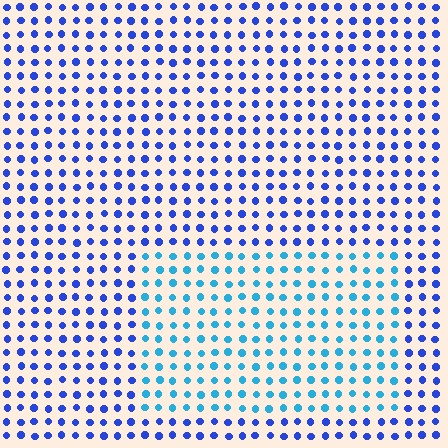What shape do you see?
I see a rectangle.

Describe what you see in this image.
The image is filled with small blue elements in a uniform arrangement. A rectangle-shaped region is visible where the elements are tinted to a slightly different hue, forming a subtle color boundary.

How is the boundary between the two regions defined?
The boundary is defined purely by a slight shift in hue (about 35 degrees). Spacing, size, and orientation are identical on both sides.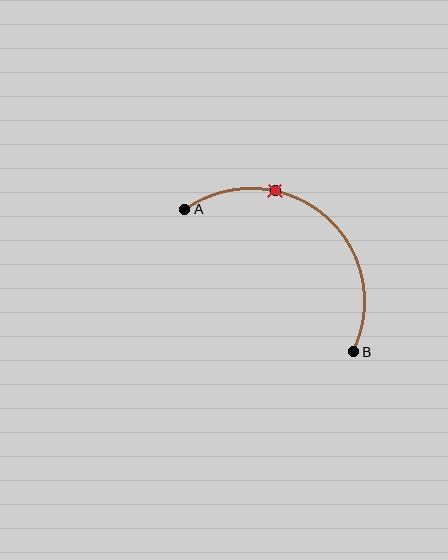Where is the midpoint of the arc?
The arc midpoint is the point on the curve farthest from the straight line joining A and B. It sits above and to the right of that line.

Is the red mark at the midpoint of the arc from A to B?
No. The red mark lies on the arc but is closer to endpoint A. The arc midpoint would be at the point on the curve equidistant along the arc from both A and B.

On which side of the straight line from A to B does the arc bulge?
The arc bulges above and to the right of the straight line connecting A and B.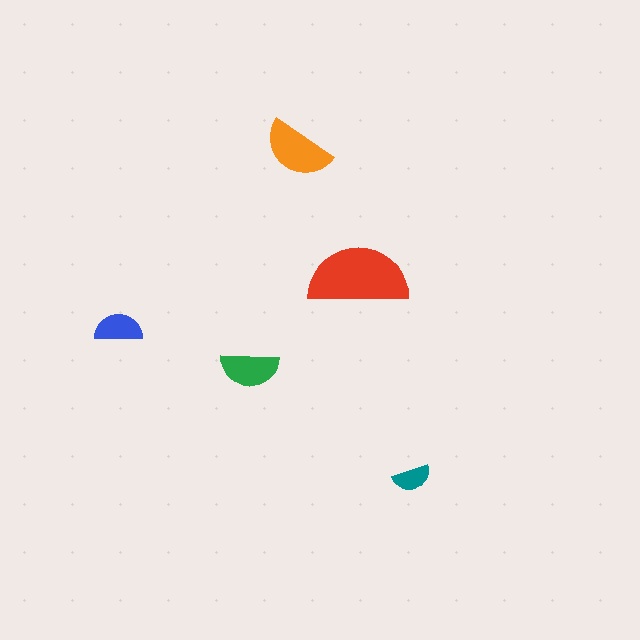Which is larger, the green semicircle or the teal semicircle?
The green one.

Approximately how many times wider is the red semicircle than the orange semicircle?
About 1.5 times wider.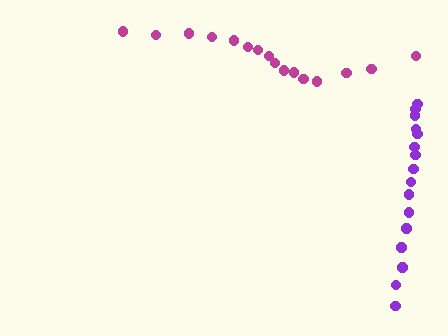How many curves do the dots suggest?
There are 2 distinct paths.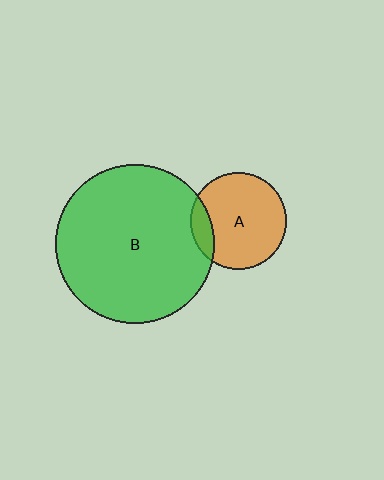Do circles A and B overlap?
Yes.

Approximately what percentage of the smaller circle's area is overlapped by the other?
Approximately 15%.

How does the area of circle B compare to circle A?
Approximately 2.7 times.